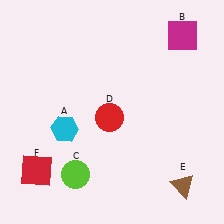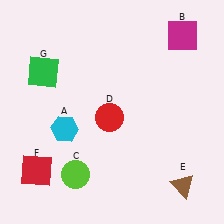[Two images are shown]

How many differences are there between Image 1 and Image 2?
There is 1 difference between the two images.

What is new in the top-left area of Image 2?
A green square (G) was added in the top-left area of Image 2.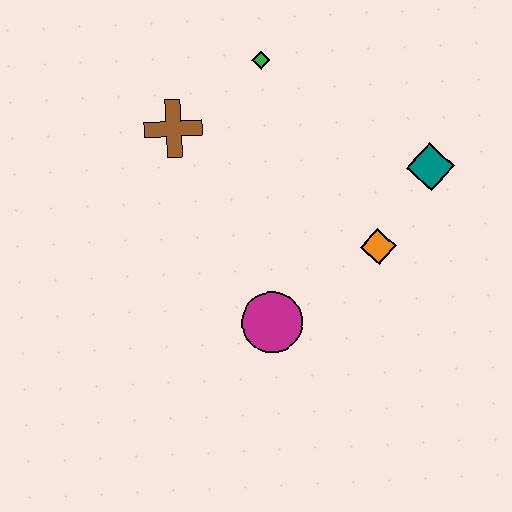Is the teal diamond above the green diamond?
No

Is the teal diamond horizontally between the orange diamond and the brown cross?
No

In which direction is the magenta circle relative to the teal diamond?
The magenta circle is to the left of the teal diamond.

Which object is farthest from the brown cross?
The teal diamond is farthest from the brown cross.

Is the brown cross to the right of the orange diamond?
No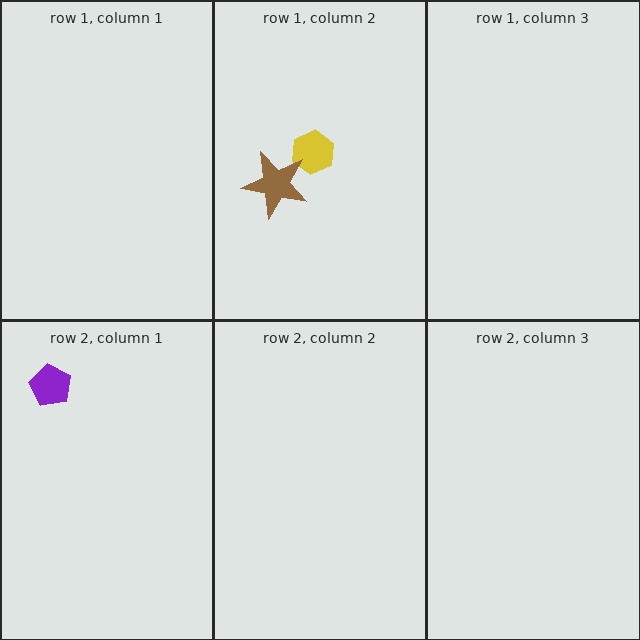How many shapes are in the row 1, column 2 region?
2.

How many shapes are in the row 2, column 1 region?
1.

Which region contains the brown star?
The row 1, column 2 region.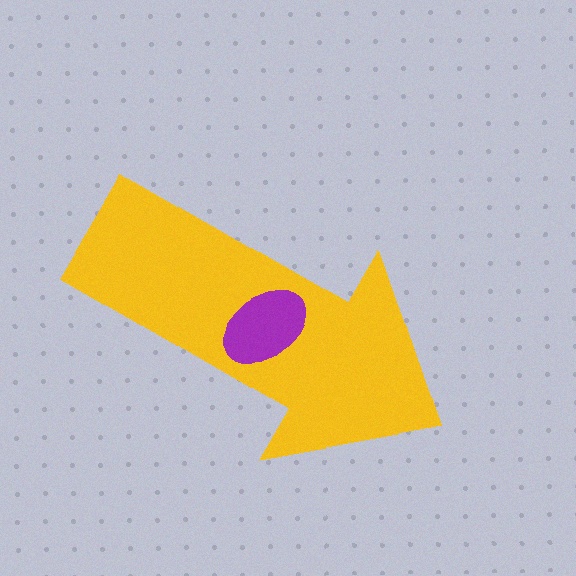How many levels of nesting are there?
2.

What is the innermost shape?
The purple ellipse.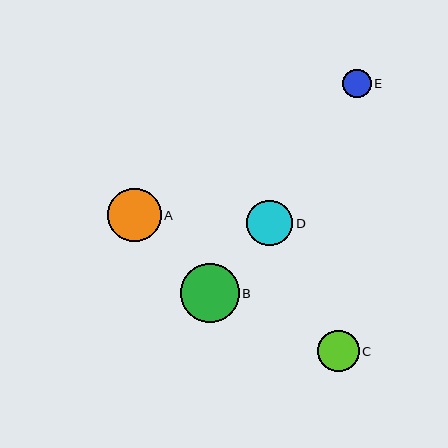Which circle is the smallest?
Circle E is the smallest with a size of approximately 29 pixels.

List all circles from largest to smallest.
From largest to smallest: B, A, D, C, E.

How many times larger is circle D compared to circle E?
Circle D is approximately 1.6 times the size of circle E.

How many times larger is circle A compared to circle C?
Circle A is approximately 1.3 times the size of circle C.